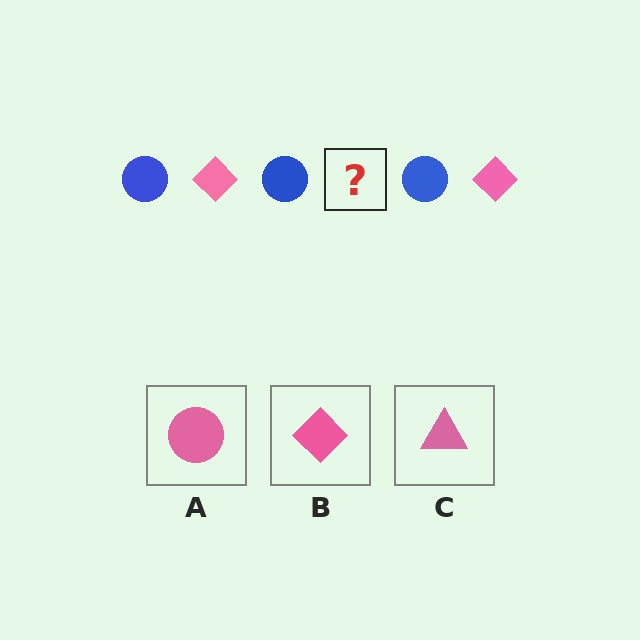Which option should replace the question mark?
Option B.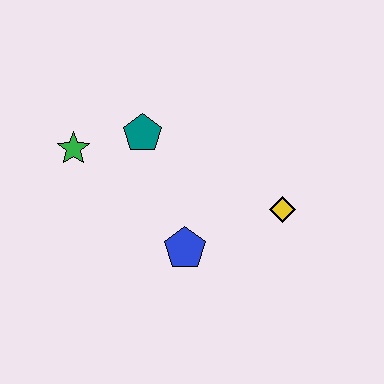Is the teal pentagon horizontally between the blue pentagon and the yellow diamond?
No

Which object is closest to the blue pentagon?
The yellow diamond is closest to the blue pentagon.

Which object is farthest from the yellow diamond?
The green star is farthest from the yellow diamond.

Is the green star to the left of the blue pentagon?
Yes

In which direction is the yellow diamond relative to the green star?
The yellow diamond is to the right of the green star.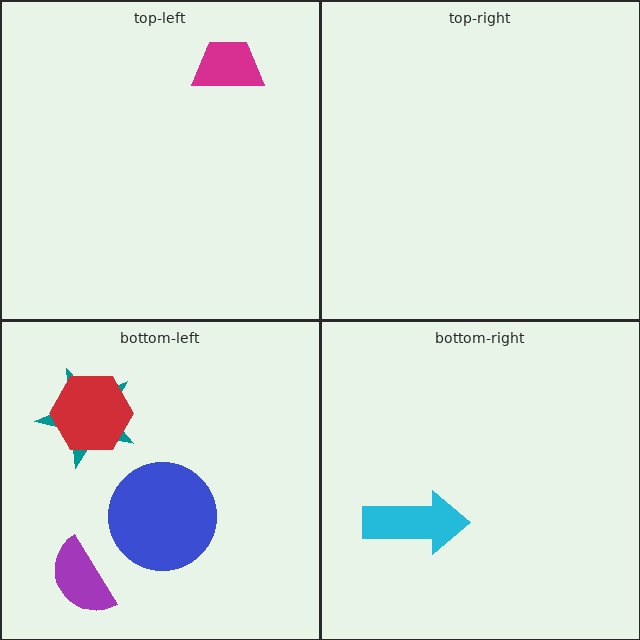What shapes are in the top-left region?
The magenta trapezoid.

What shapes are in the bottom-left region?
The teal star, the purple semicircle, the red hexagon, the blue circle.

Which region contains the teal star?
The bottom-left region.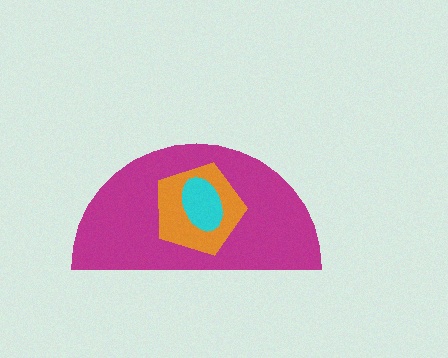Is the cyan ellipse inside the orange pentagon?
Yes.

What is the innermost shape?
The cyan ellipse.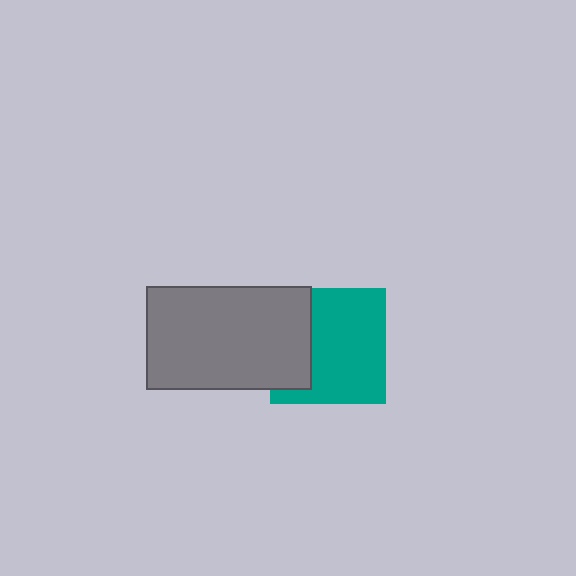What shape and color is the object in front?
The object in front is a gray rectangle.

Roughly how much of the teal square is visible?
Most of it is visible (roughly 68%).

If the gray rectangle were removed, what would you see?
You would see the complete teal square.